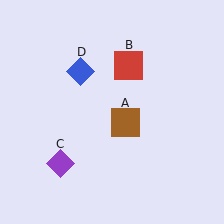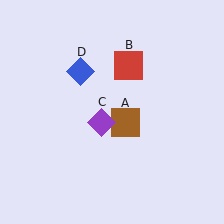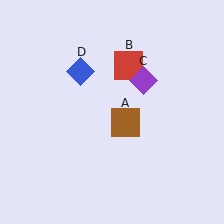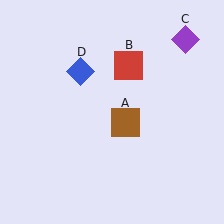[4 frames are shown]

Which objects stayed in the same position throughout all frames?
Brown square (object A) and red square (object B) and blue diamond (object D) remained stationary.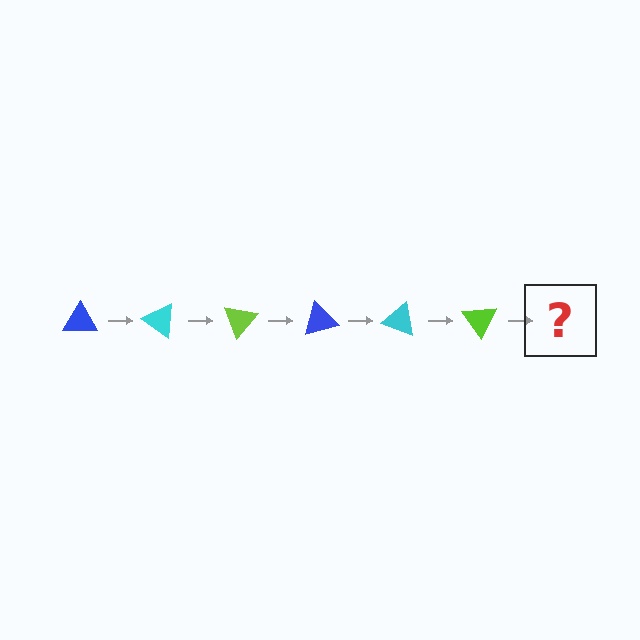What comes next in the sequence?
The next element should be a blue triangle, rotated 210 degrees from the start.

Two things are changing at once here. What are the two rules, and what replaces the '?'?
The two rules are that it rotates 35 degrees each step and the color cycles through blue, cyan, and lime. The '?' should be a blue triangle, rotated 210 degrees from the start.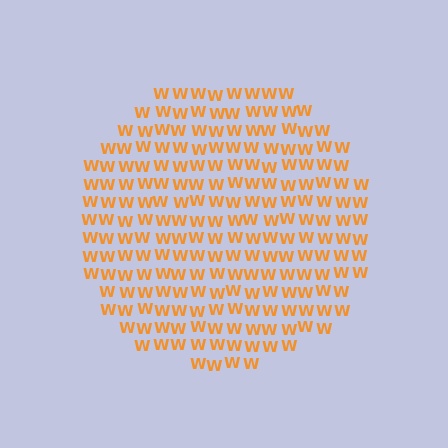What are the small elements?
The small elements are letter W's.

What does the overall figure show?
The overall figure shows a circle.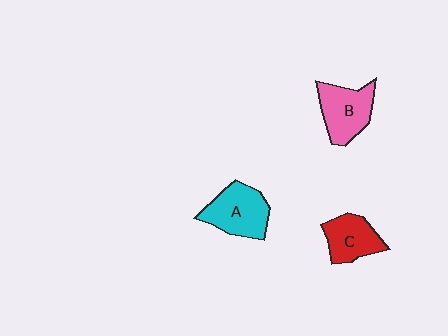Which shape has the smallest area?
Shape C (red).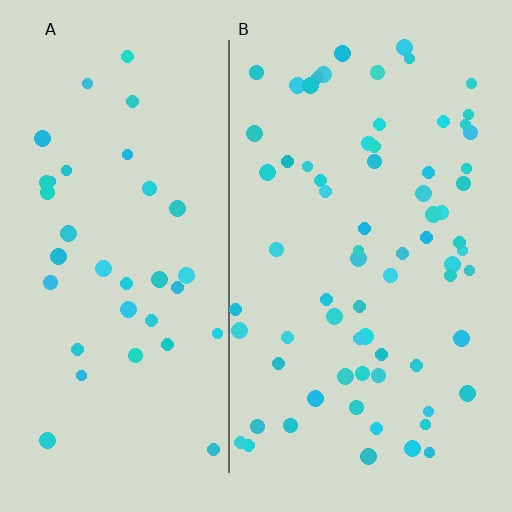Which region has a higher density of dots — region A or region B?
B (the right).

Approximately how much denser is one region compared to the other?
Approximately 1.9× — region B over region A.